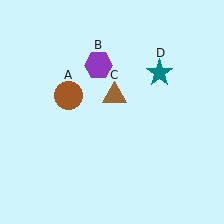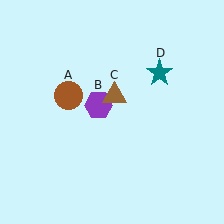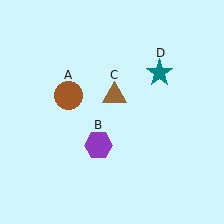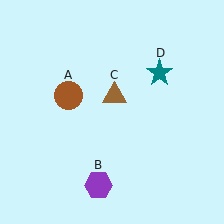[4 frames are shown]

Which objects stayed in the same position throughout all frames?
Brown circle (object A) and brown triangle (object C) and teal star (object D) remained stationary.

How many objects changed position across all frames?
1 object changed position: purple hexagon (object B).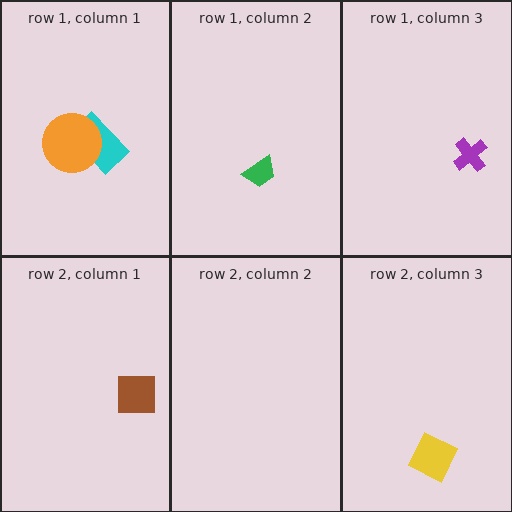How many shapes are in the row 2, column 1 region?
1.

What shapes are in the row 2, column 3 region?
The yellow diamond.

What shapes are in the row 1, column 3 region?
The purple cross.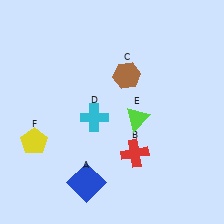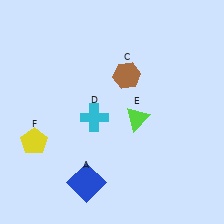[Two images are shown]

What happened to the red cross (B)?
The red cross (B) was removed in Image 2. It was in the bottom-right area of Image 1.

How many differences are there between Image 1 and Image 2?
There is 1 difference between the two images.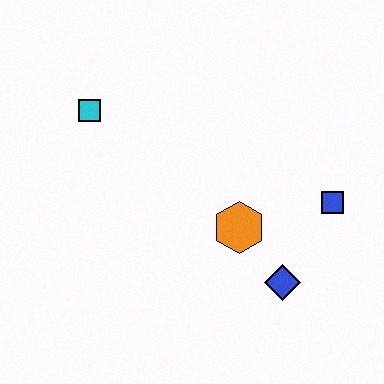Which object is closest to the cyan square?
The orange hexagon is closest to the cyan square.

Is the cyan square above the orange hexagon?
Yes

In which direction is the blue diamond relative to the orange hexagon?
The blue diamond is below the orange hexagon.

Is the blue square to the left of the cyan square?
No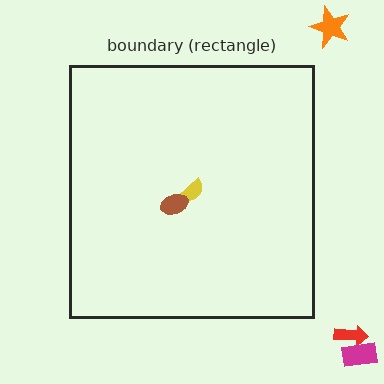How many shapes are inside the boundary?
2 inside, 3 outside.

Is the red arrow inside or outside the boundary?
Outside.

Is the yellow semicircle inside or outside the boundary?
Inside.